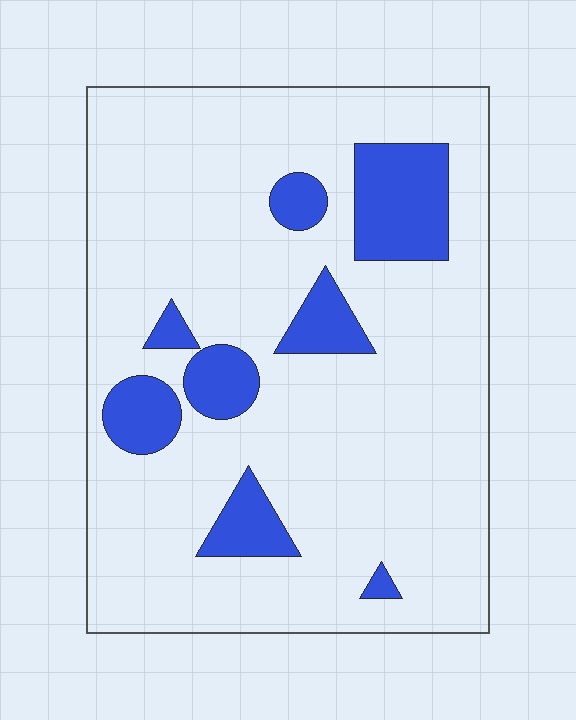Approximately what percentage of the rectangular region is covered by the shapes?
Approximately 15%.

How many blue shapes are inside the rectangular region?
8.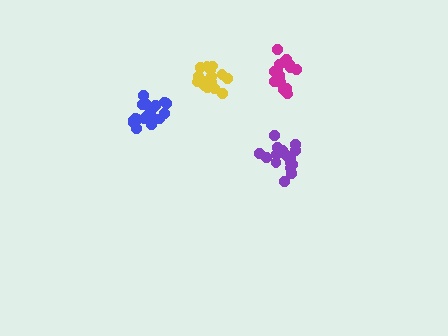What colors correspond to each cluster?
The clusters are colored: blue, purple, yellow, magenta.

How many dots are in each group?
Group 1: 20 dots, Group 2: 17 dots, Group 3: 17 dots, Group 4: 18 dots (72 total).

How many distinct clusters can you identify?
There are 4 distinct clusters.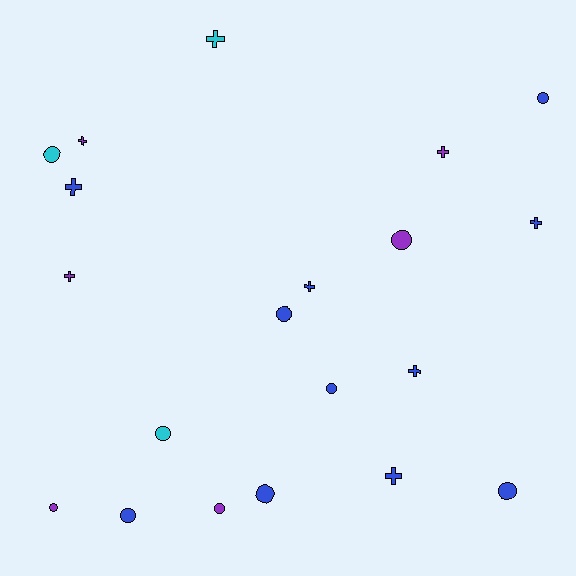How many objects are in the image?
There are 20 objects.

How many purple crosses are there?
There are 3 purple crosses.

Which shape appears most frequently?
Circle, with 11 objects.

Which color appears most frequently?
Blue, with 11 objects.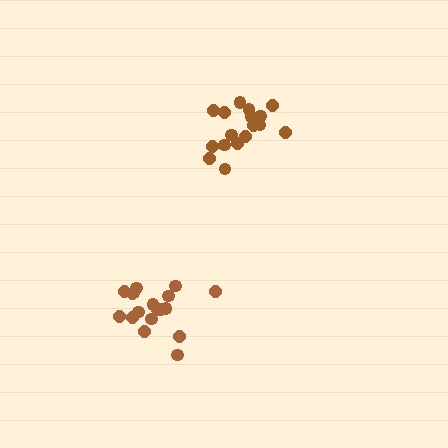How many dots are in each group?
Group 1: 17 dots, Group 2: 18 dots (35 total).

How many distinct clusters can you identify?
There are 2 distinct clusters.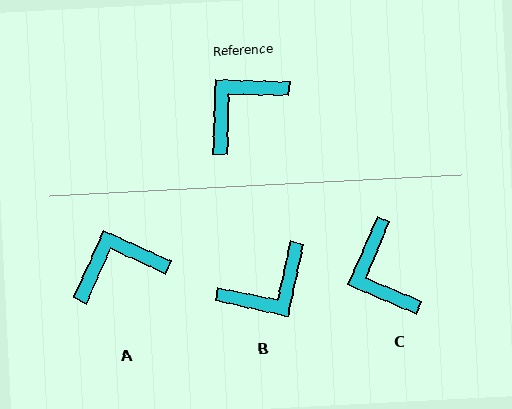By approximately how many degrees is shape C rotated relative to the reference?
Approximately 69 degrees counter-clockwise.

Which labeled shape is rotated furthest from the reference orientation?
B, about 169 degrees away.